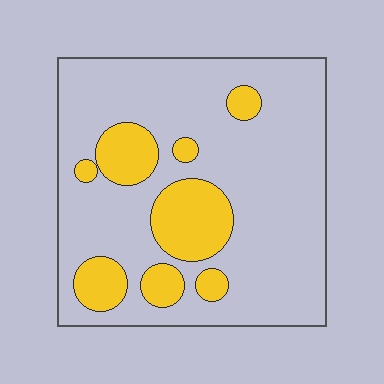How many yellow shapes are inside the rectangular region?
8.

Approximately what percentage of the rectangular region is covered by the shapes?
Approximately 20%.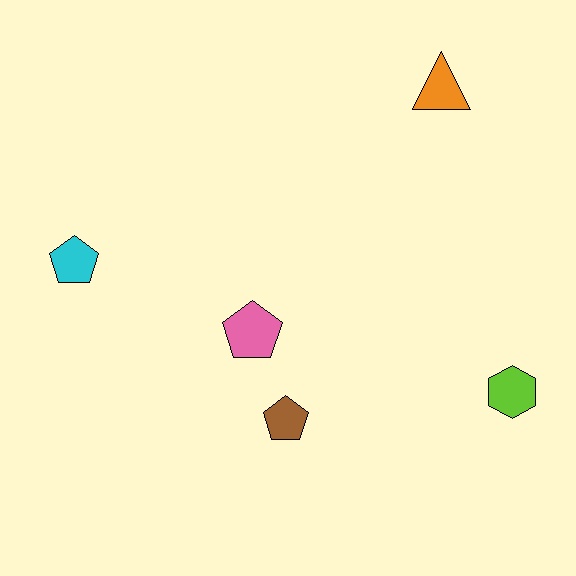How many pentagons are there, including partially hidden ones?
There are 3 pentagons.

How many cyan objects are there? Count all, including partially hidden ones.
There is 1 cyan object.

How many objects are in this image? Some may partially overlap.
There are 5 objects.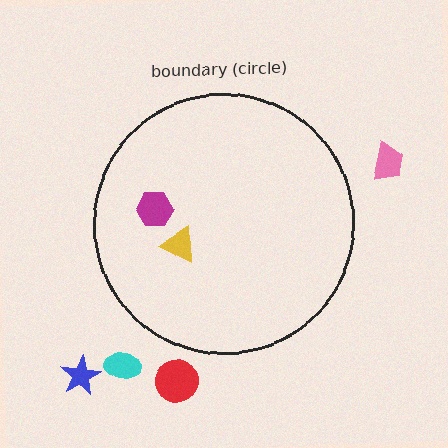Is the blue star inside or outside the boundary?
Outside.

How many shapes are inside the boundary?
2 inside, 4 outside.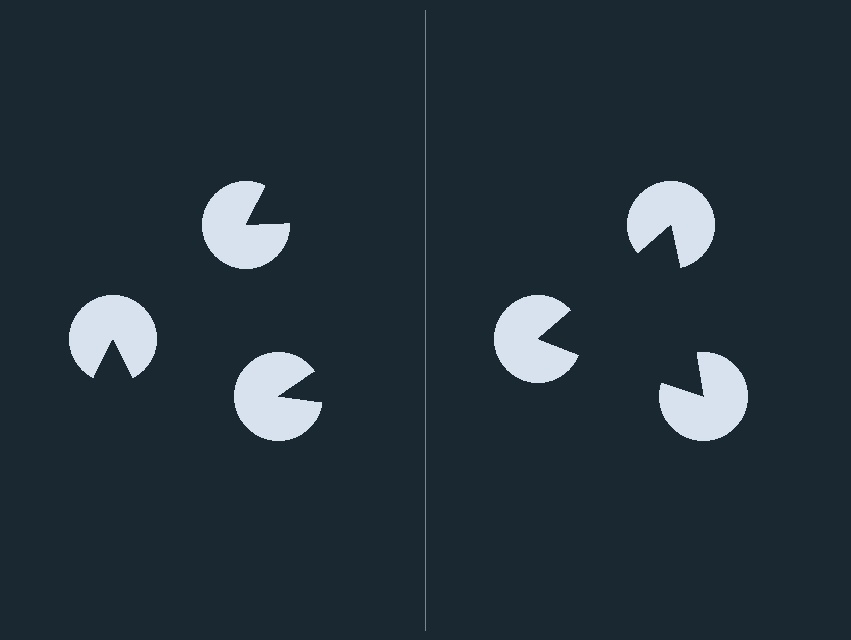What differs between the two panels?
The pac-man discs are positioned identically on both sides; only the wedge orientations differ. On the right they align to a triangle; on the left they are misaligned.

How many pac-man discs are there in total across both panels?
6 — 3 on each side.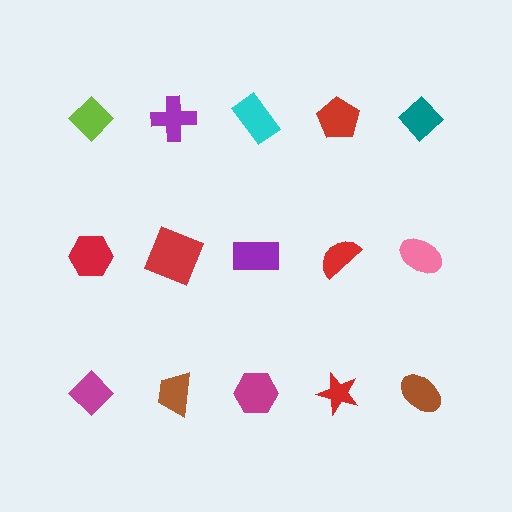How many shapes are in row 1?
5 shapes.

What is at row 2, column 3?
A purple rectangle.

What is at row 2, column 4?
A red semicircle.